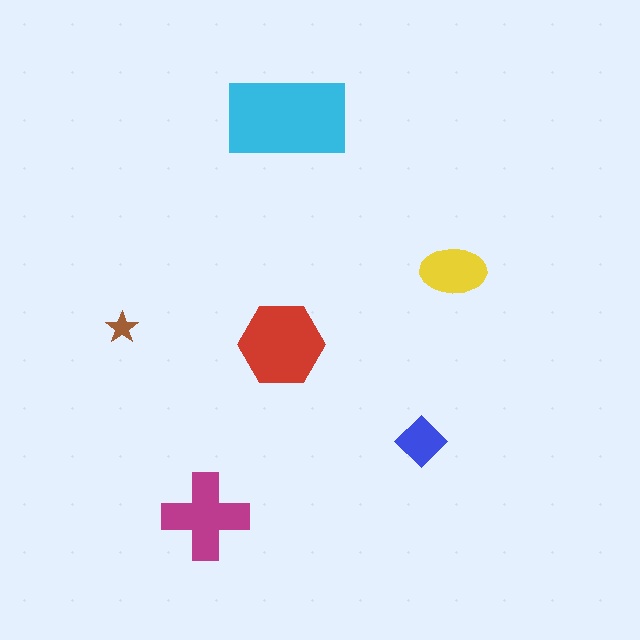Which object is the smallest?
The brown star.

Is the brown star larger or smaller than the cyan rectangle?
Smaller.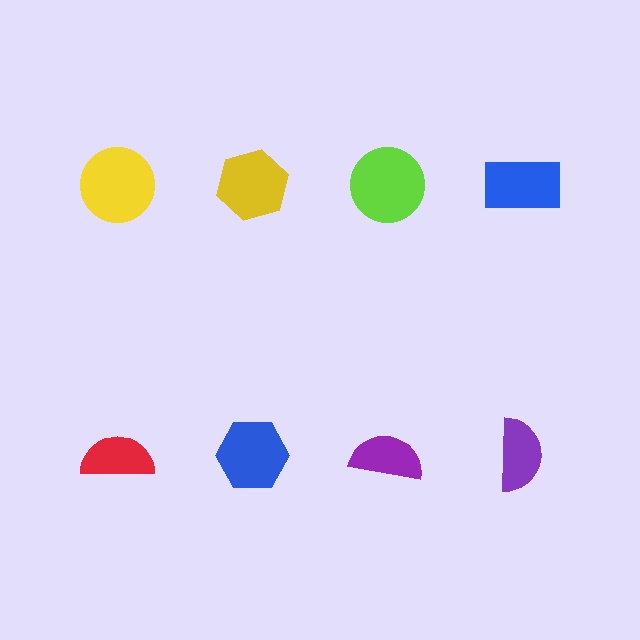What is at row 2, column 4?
A purple semicircle.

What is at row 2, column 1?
A red semicircle.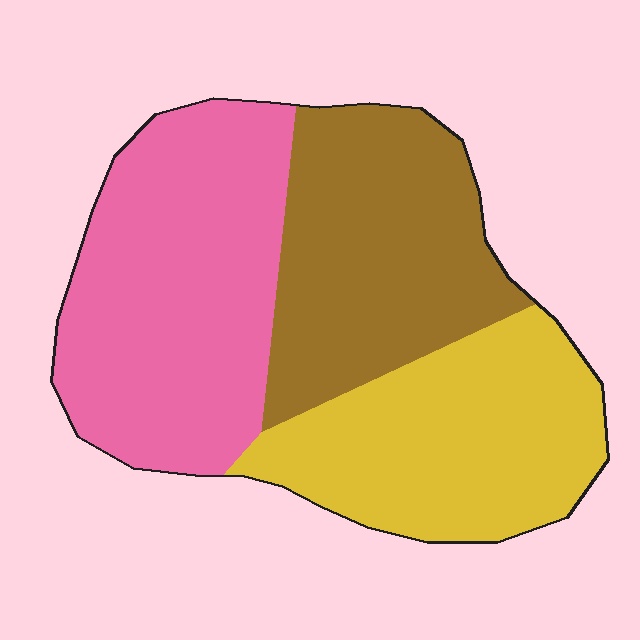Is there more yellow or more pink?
Pink.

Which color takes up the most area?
Pink, at roughly 40%.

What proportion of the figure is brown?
Brown covers roughly 30% of the figure.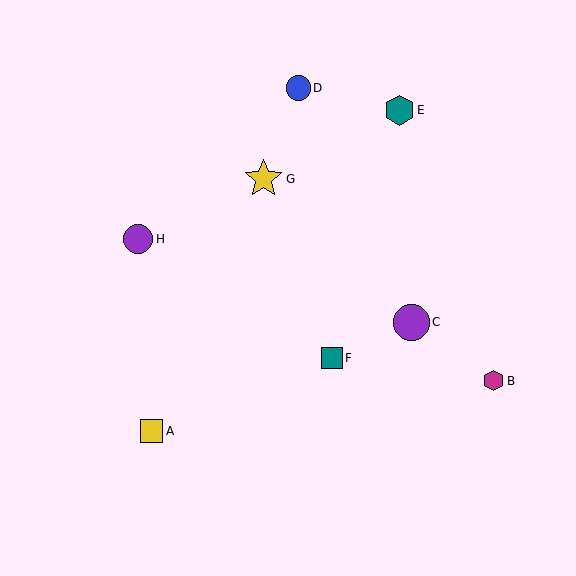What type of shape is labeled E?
Shape E is a teal hexagon.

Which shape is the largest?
The yellow star (labeled G) is the largest.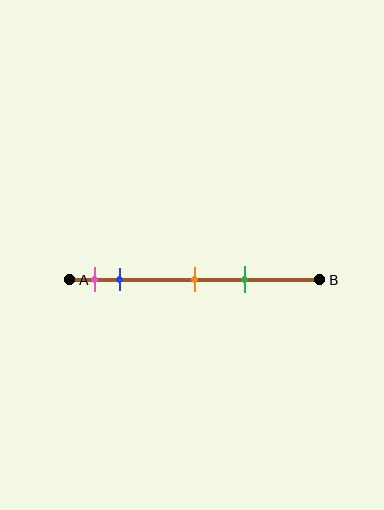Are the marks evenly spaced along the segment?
No, the marks are not evenly spaced.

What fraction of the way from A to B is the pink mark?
The pink mark is approximately 10% (0.1) of the way from A to B.